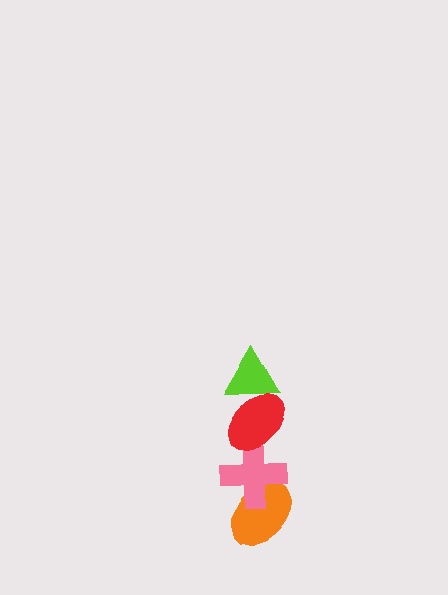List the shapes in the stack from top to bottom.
From top to bottom: the lime triangle, the red ellipse, the pink cross, the orange ellipse.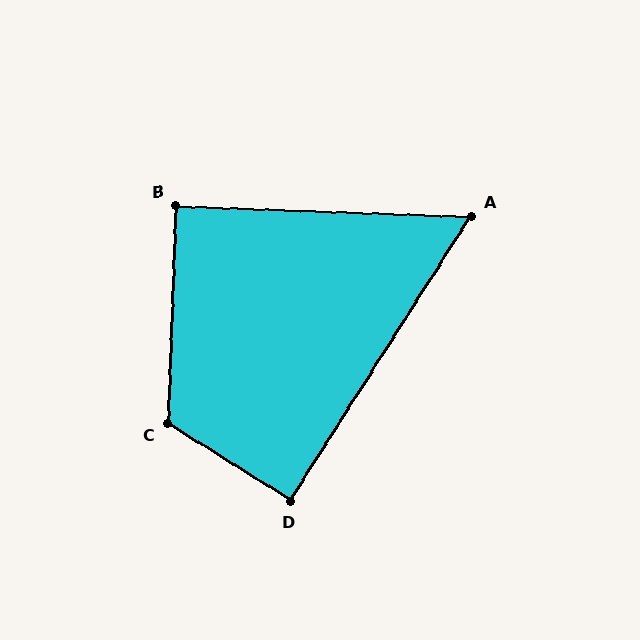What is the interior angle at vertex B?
Approximately 90 degrees (approximately right).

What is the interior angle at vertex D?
Approximately 90 degrees (approximately right).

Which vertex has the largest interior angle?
C, at approximately 120 degrees.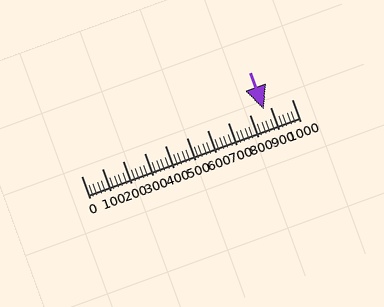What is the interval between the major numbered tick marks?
The major tick marks are spaced 100 units apart.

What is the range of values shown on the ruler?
The ruler shows values from 0 to 1000.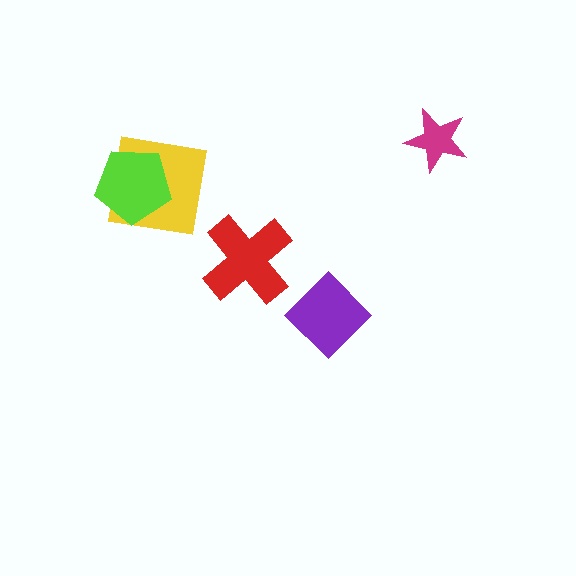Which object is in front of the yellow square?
The lime pentagon is in front of the yellow square.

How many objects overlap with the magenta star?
0 objects overlap with the magenta star.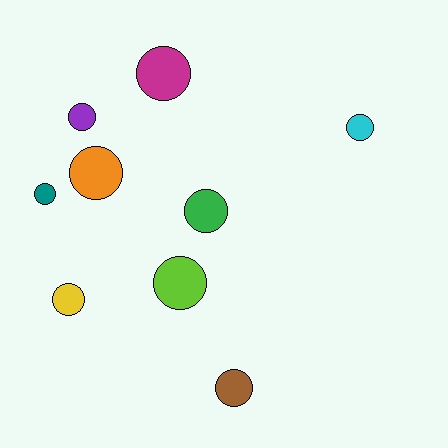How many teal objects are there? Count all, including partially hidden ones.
There is 1 teal object.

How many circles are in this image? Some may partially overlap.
There are 9 circles.